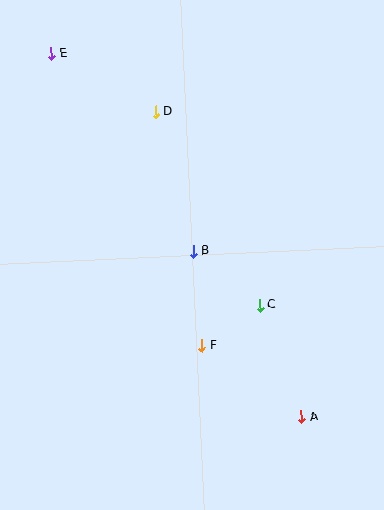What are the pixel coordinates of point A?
Point A is at (301, 417).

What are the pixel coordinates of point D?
Point D is at (156, 112).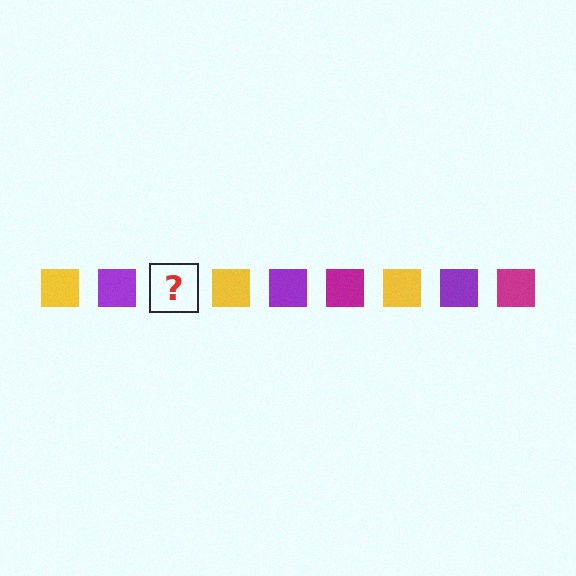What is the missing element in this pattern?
The missing element is a magenta square.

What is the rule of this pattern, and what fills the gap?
The rule is that the pattern cycles through yellow, purple, magenta squares. The gap should be filled with a magenta square.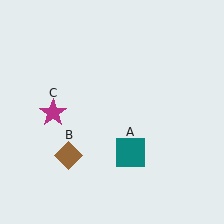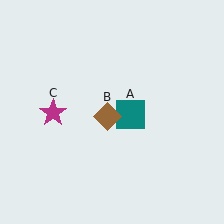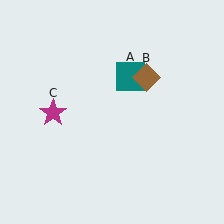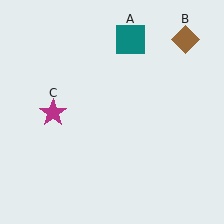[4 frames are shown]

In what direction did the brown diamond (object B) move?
The brown diamond (object B) moved up and to the right.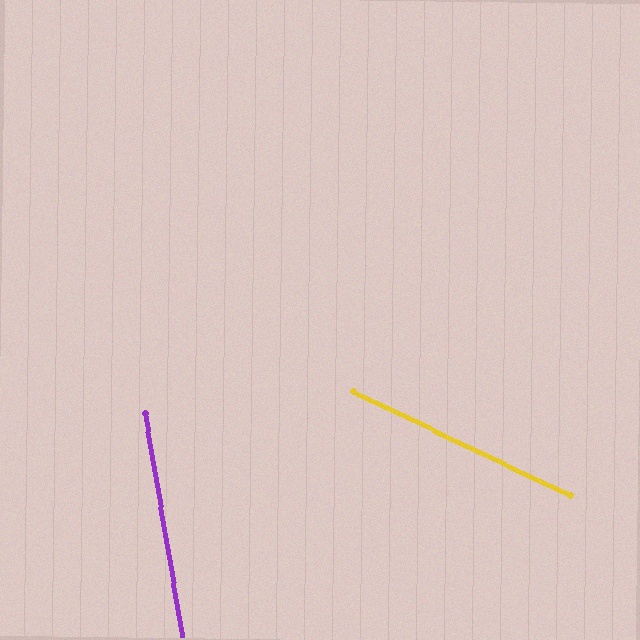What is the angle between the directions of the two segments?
Approximately 55 degrees.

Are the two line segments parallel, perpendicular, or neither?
Neither parallel nor perpendicular — they differ by about 55°.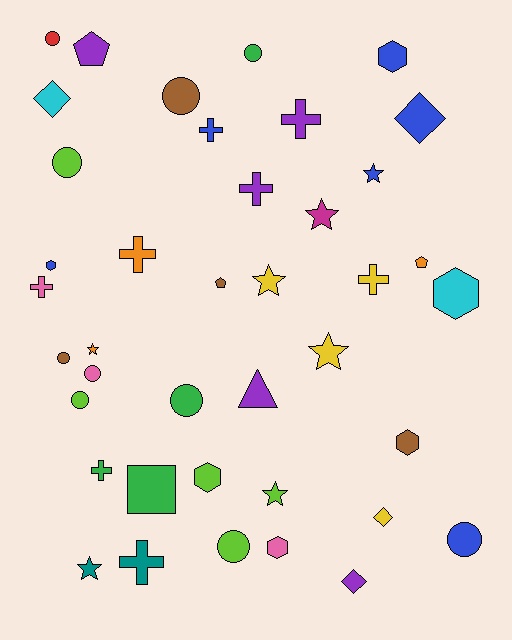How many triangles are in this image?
There is 1 triangle.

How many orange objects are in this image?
There are 3 orange objects.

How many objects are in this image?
There are 40 objects.